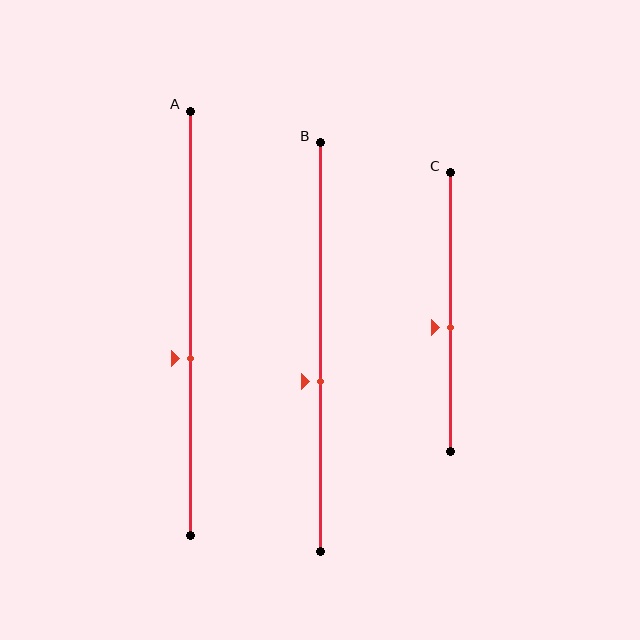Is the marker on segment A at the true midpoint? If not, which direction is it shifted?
No, the marker on segment A is shifted downward by about 8% of the segment length.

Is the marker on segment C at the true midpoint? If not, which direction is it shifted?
No, the marker on segment C is shifted downward by about 5% of the segment length.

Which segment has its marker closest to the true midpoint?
Segment C has its marker closest to the true midpoint.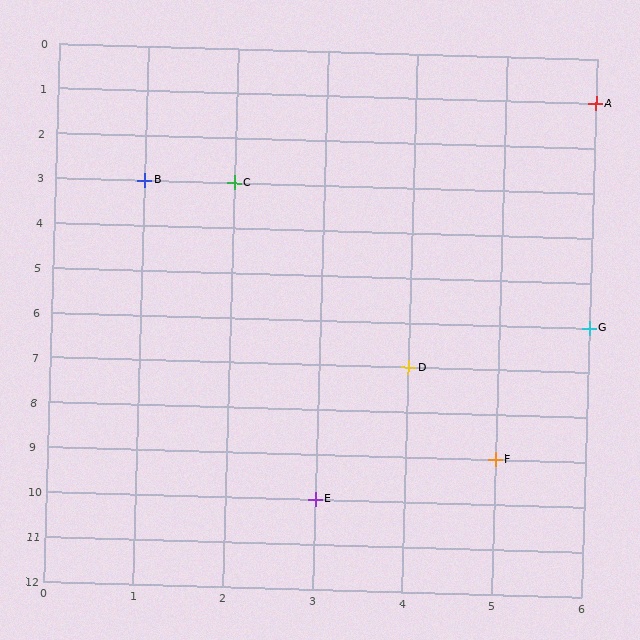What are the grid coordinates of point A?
Point A is at grid coordinates (6, 1).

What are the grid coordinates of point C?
Point C is at grid coordinates (2, 3).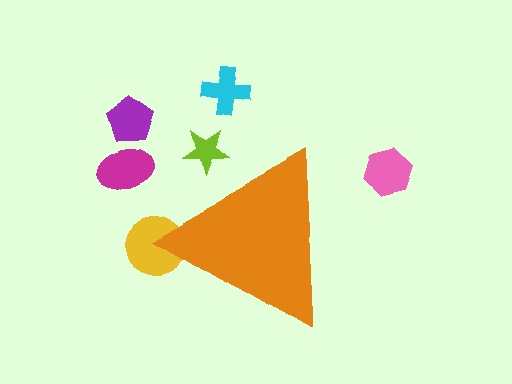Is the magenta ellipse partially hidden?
No, the magenta ellipse is fully visible.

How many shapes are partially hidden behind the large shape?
2 shapes are partially hidden.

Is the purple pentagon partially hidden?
No, the purple pentagon is fully visible.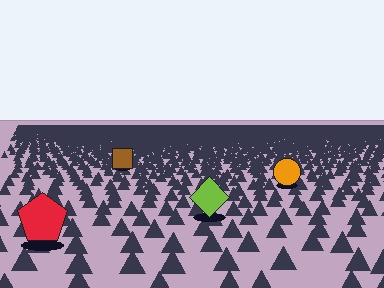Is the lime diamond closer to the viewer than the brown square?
Yes. The lime diamond is closer — you can tell from the texture gradient: the ground texture is coarser near it.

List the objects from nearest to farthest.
From nearest to farthest: the red pentagon, the lime diamond, the orange circle, the brown square.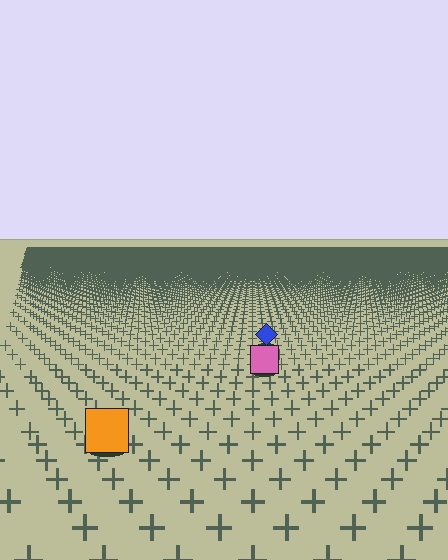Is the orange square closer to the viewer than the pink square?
Yes. The orange square is closer — you can tell from the texture gradient: the ground texture is coarser near it.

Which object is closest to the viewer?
The orange square is closest. The texture marks near it are larger and more spread out.